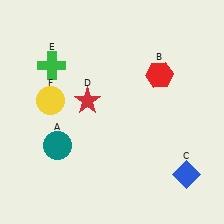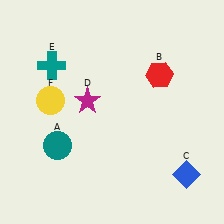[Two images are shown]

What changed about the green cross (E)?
In Image 1, E is green. In Image 2, it changed to teal.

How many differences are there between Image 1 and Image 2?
There are 2 differences between the two images.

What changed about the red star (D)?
In Image 1, D is red. In Image 2, it changed to magenta.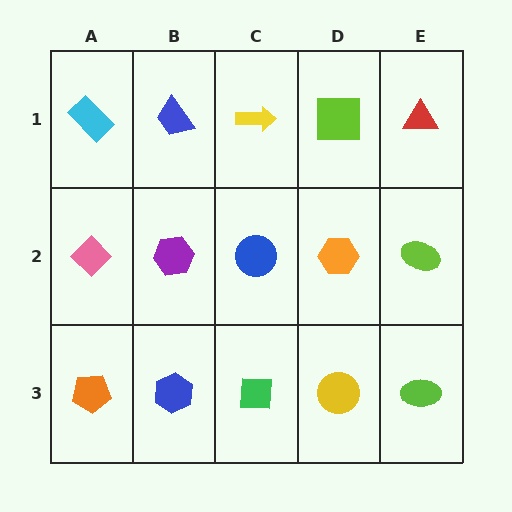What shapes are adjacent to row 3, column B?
A purple hexagon (row 2, column B), an orange pentagon (row 3, column A), a green square (row 3, column C).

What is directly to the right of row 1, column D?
A red triangle.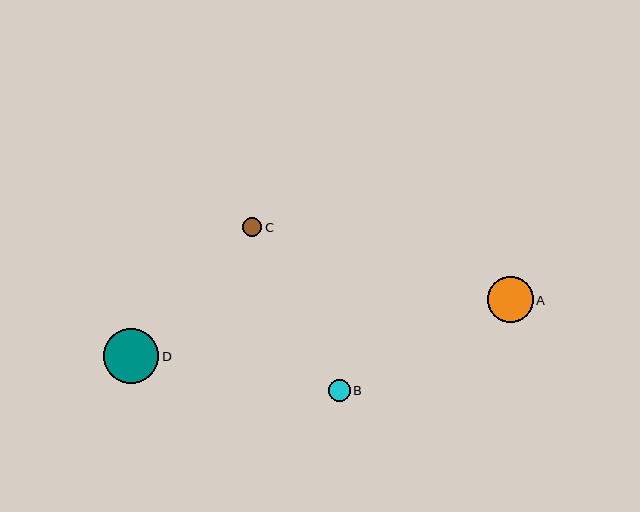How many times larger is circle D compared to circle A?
Circle D is approximately 1.2 times the size of circle A.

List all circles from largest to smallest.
From largest to smallest: D, A, B, C.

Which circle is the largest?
Circle D is the largest with a size of approximately 55 pixels.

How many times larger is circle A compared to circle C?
Circle A is approximately 2.4 times the size of circle C.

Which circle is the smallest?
Circle C is the smallest with a size of approximately 19 pixels.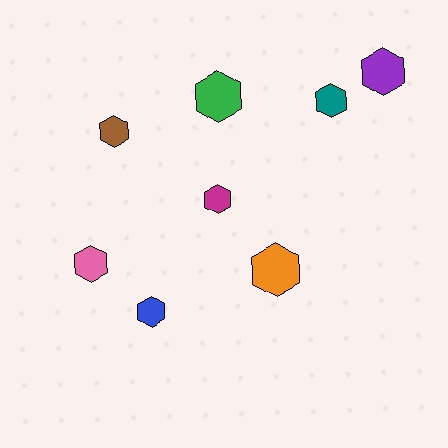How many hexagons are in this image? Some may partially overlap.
There are 8 hexagons.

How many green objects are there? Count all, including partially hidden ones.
There is 1 green object.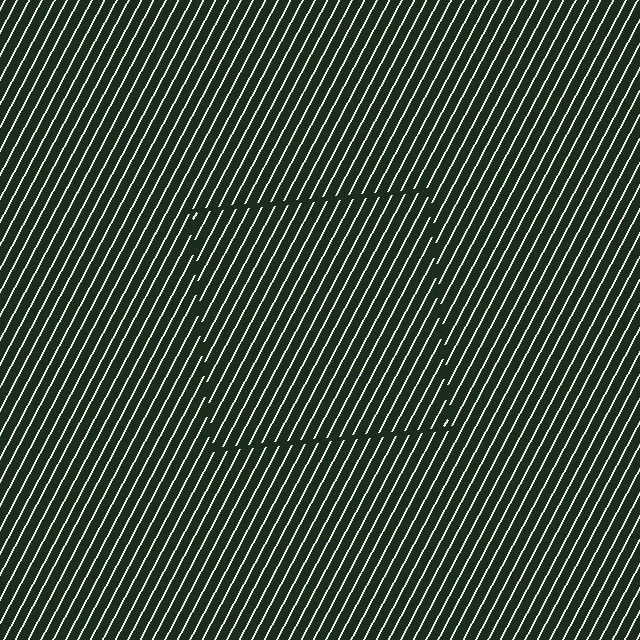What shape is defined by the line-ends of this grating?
An illusory square. The interior of the shape contains the same grating, shifted by half a period — the contour is defined by the phase discontinuity where line-ends from the inner and outer gratings abut.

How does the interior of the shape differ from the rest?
The interior of the shape contains the same grating, shifted by half a period — the contour is defined by the phase discontinuity where line-ends from the inner and outer gratings abut.